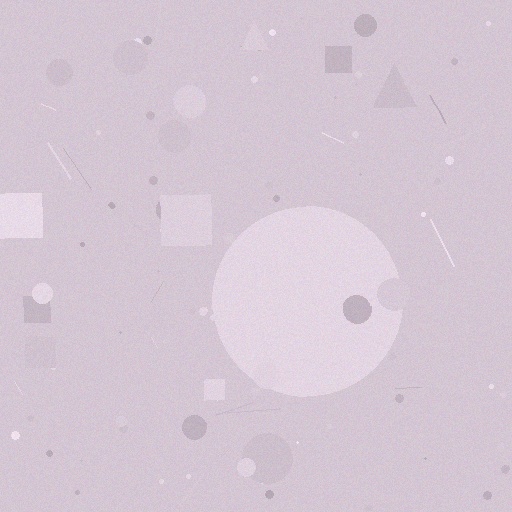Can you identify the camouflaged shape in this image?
The camouflaged shape is a circle.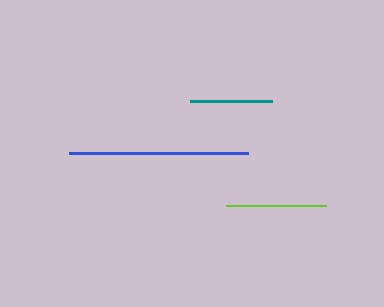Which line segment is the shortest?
The teal line is the shortest at approximately 82 pixels.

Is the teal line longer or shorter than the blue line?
The blue line is longer than the teal line.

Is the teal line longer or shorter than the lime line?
The lime line is longer than the teal line.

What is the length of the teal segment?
The teal segment is approximately 82 pixels long.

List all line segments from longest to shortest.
From longest to shortest: blue, lime, teal.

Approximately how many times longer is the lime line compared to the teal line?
The lime line is approximately 1.2 times the length of the teal line.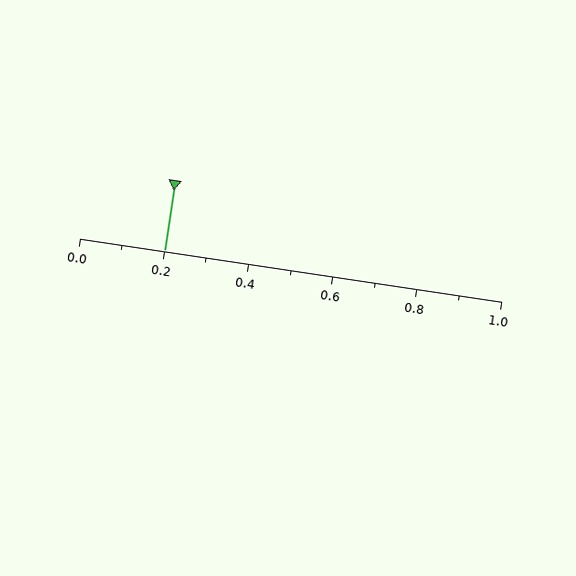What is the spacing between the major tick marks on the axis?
The major ticks are spaced 0.2 apart.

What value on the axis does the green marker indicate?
The marker indicates approximately 0.2.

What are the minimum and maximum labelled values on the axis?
The axis runs from 0.0 to 1.0.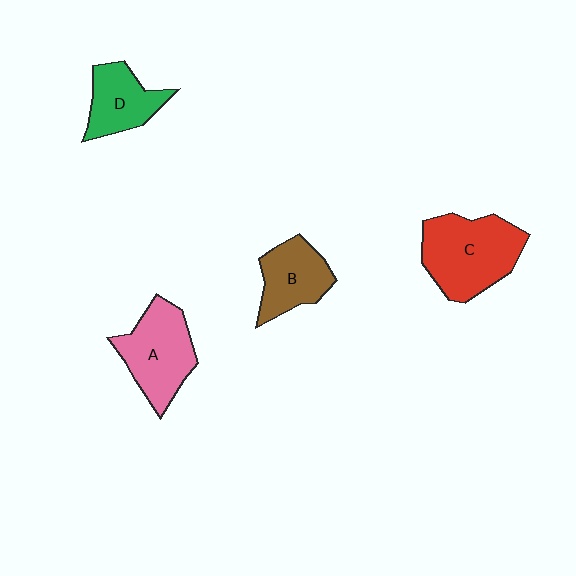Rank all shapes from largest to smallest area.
From largest to smallest: C (red), A (pink), B (brown), D (green).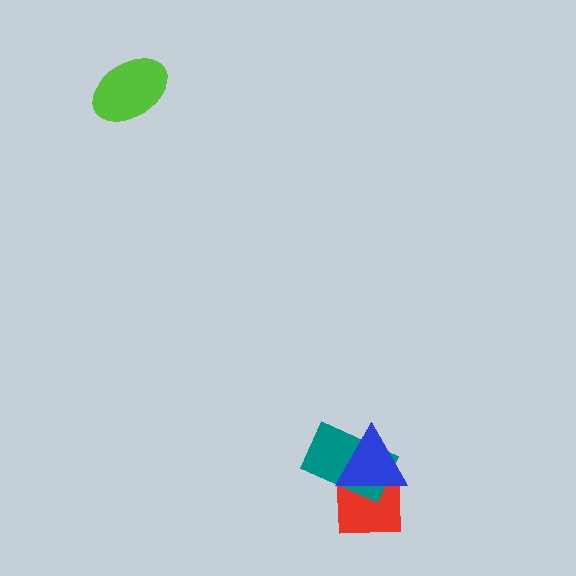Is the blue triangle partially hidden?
No, no other shape covers it.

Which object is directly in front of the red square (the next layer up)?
The teal rectangle is directly in front of the red square.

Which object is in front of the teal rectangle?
The blue triangle is in front of the teal rectangle.